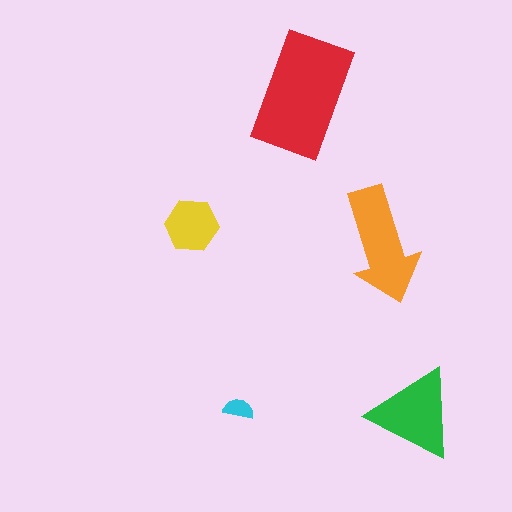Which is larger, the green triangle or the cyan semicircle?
The green triangle.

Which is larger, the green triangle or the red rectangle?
The red rectangle.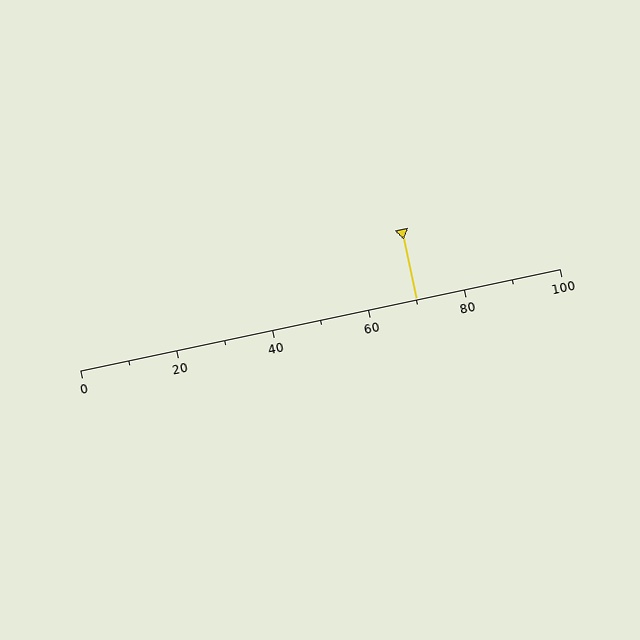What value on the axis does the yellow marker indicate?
The marker indicates approximately 70.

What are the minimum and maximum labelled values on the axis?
The axis runs from 0 to 100.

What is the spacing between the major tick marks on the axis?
The major ticks are spaced 20 apart.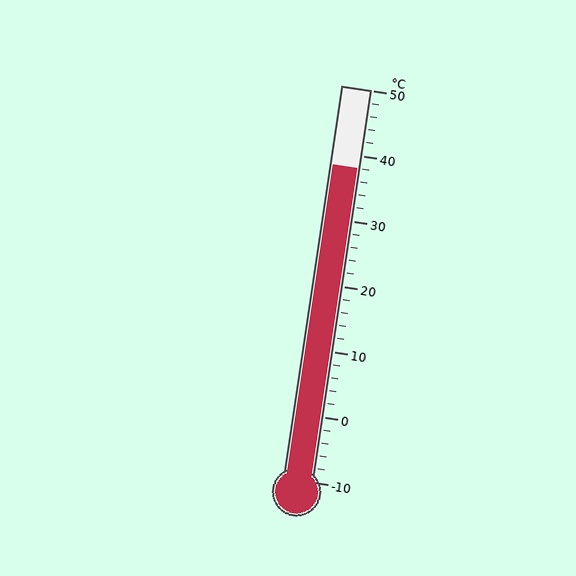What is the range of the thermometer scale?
The thermometer scale ranges from -10°C to 50°C.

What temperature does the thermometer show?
The thermometer shows approximately 38°C.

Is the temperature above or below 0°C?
The temperature is above 0°C.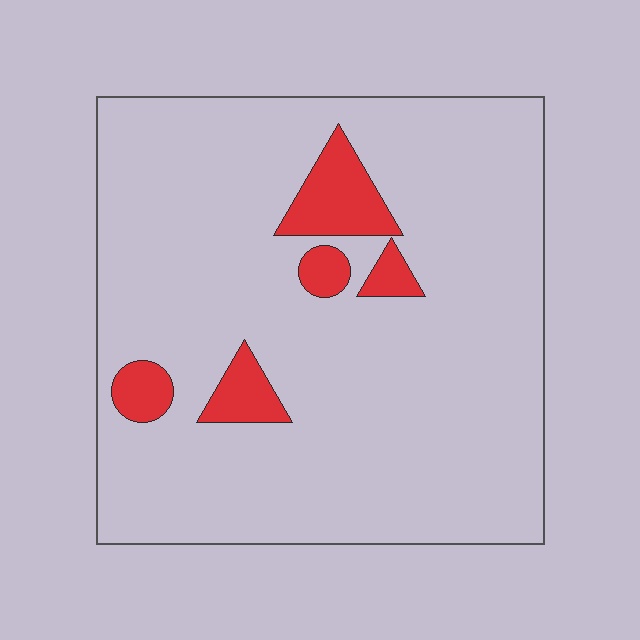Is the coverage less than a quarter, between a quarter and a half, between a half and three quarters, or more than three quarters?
Less than a quarter.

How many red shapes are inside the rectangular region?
5.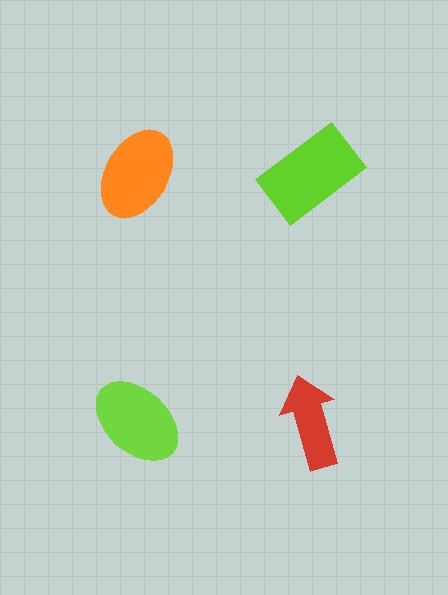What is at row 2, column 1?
A lime ellipse.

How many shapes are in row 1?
2 shapes.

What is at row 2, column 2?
A red arrow.